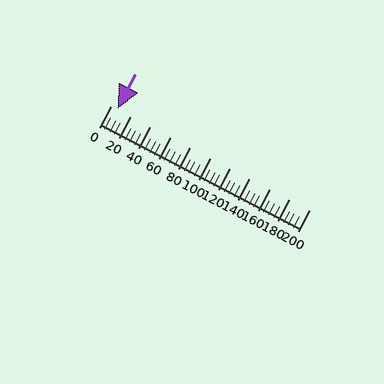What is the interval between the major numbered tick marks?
The major tick marks are spaced 20 units apart.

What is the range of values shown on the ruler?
The ruler shows values from 0 to 200.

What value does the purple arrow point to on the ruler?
The purple arrow points to approximately 6.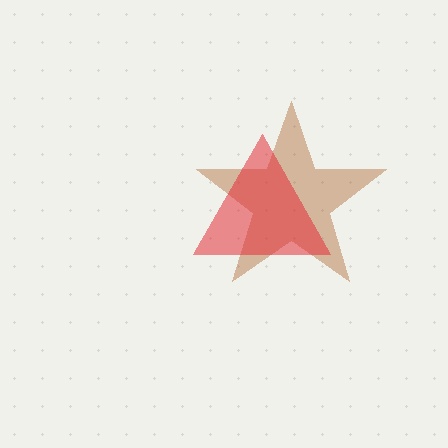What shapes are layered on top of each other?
The layered shapes are: a brown star, a red triangle.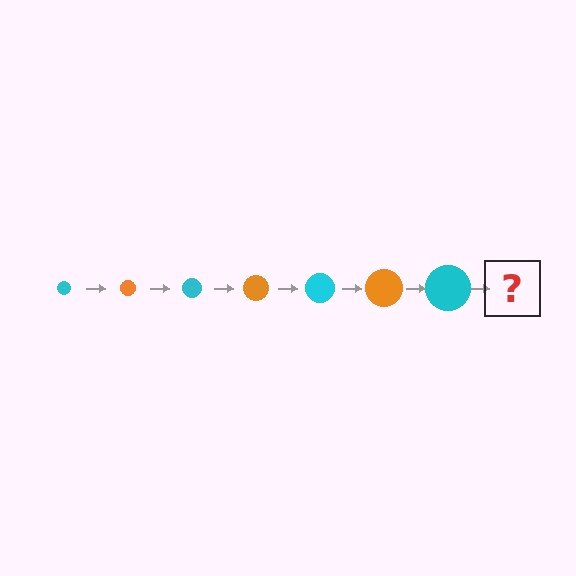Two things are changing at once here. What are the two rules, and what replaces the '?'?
The two rules are that the circle grows larger each step and the color cycles through cyan and orange. The '?' should be an orange circle, larger than the previous one.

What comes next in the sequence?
The next element should be an orange circle, larger than the previous one.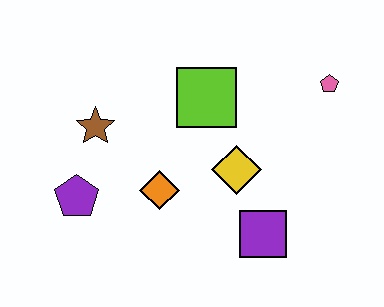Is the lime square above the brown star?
Yes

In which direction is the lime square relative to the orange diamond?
The lime square is above the orange diamond.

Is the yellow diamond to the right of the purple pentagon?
Yes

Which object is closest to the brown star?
The purple pentagon is closest to the brown star.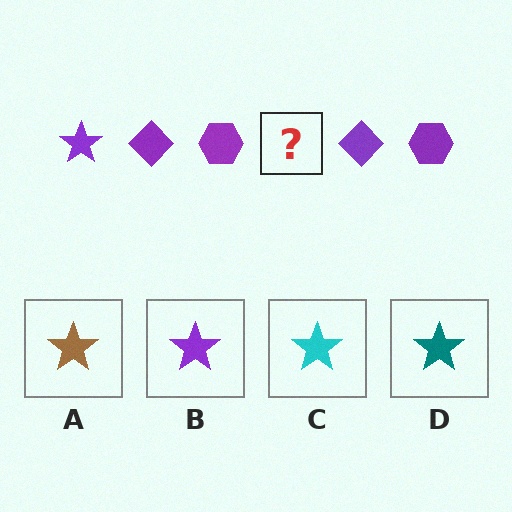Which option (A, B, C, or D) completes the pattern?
B.